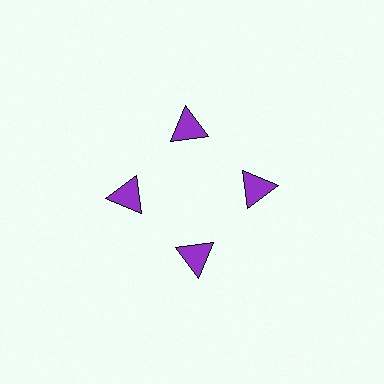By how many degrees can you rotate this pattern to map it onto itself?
The pattern maps onto itself every 90 degrees of rotation.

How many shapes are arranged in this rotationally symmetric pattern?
There are 4 shapes, arranged in 4 groups of 1.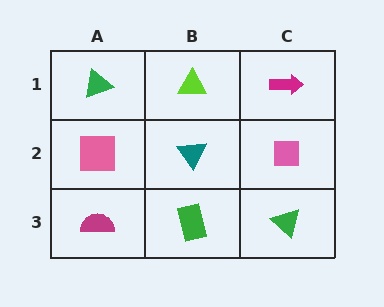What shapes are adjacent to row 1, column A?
A pink square (row 2, column A), a lime triangle (row 1, column B).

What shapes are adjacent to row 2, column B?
A lime triangle (row 1, column B), a green rectangle (row 3, column B), a pink square (row 2, column A), a pink square (row 2, column C).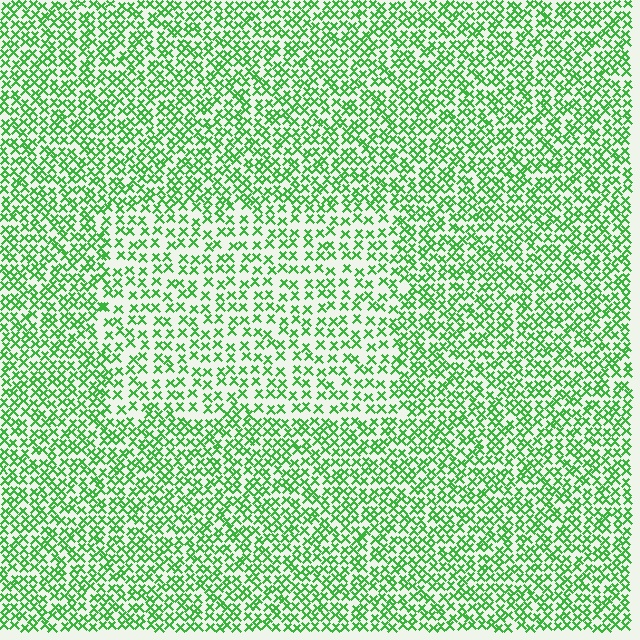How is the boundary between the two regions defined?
The boundary is defined by a change in element density (approximately 1.7x ratio). All elements are the same color, size, and shape.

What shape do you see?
I see a rectangle.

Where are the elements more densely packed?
The elements are more densely packed outside the rectangle boundary.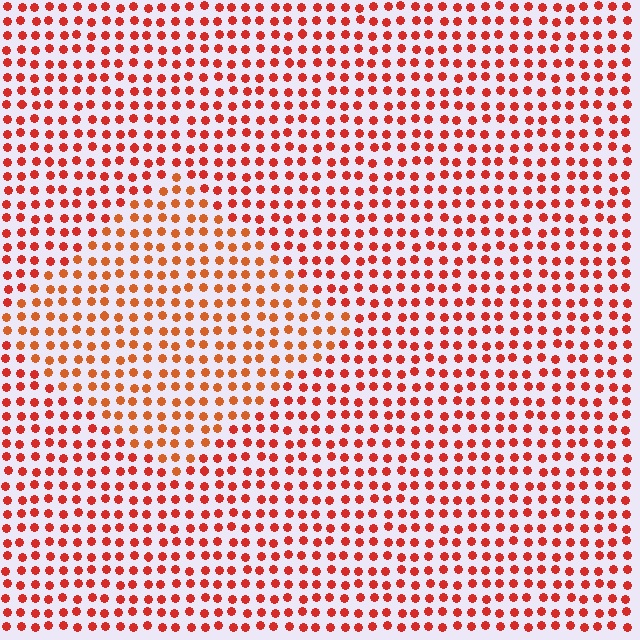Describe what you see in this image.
The image is filled with small red elements in a uniform arrangement. A diamond-shaped region is visible where the elements are tinted to a slightly different hue, forming a subtle color boundary.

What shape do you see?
I see a diamond.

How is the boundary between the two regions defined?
The boundary is defined purely by a slight shift in hue (about 19 degrees). Spacing, size, and orientation are identical on both sides.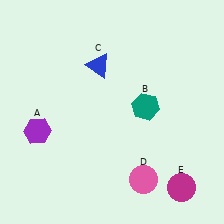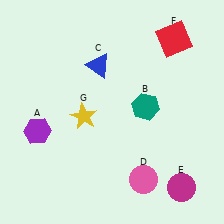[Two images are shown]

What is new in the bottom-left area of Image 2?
A yellow star (G) was added in the bottom-left area of Image 2.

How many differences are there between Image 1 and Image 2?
There are 2 differences between the two images.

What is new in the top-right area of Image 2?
A red square (F) was added in the top-right area of Image 2.